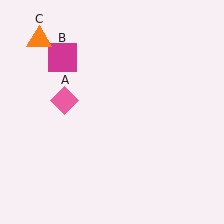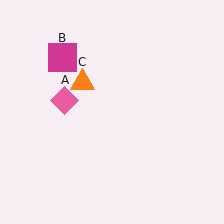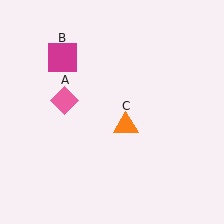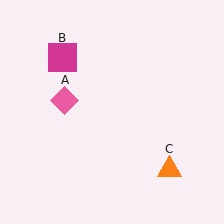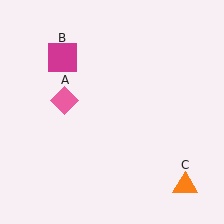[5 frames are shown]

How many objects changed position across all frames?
1 object changed position: orange triangle (object C).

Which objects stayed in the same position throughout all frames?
Pink diamond (object A) and magenta square (object B) remained stationary.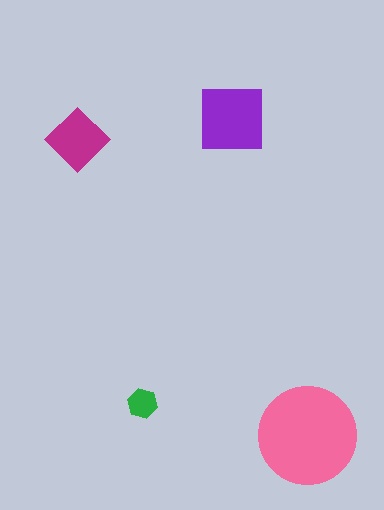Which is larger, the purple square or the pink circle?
The pink circle.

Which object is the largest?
The pink circle.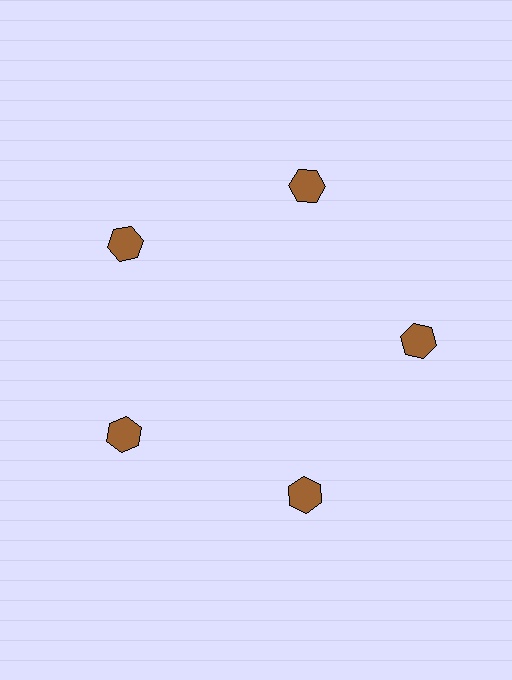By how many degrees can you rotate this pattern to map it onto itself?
The pattern maps onto itself every 72 degrees of rotation.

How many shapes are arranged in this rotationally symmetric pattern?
There are 5 shapes, arranged in 5 groups of 1.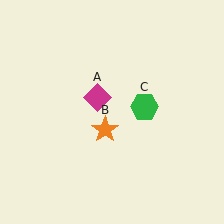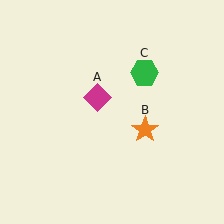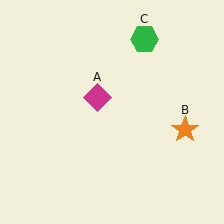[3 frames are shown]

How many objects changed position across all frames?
2 objects changed position: orange star (object B), green hexagon (object C).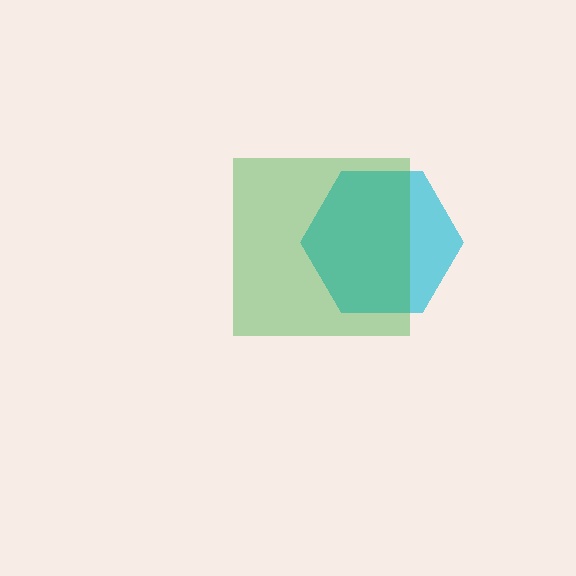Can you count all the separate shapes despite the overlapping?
Yes, there are 2 separate shapes.